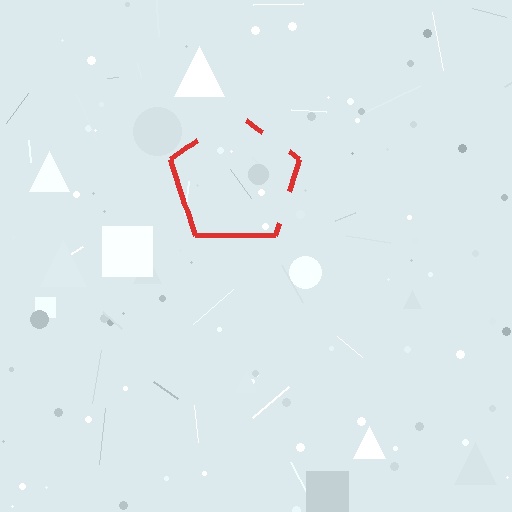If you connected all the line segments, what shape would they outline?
They would outline a pentagon.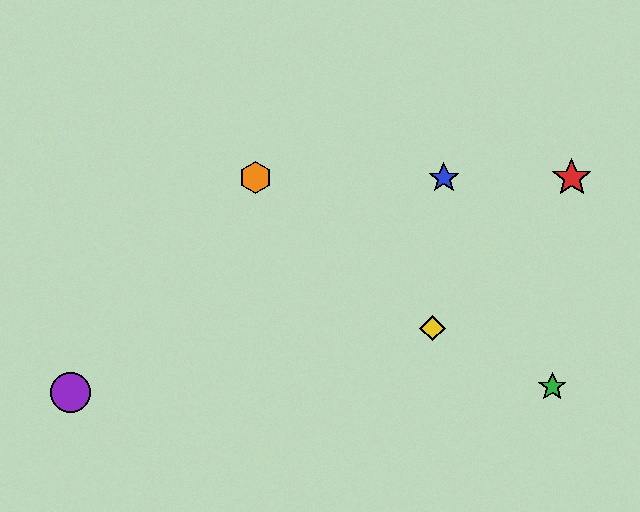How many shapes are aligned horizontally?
3 shapes (the red star, the blue star, the orange hexagon) are aligned horizontally.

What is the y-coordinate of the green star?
The green star is at y≈387.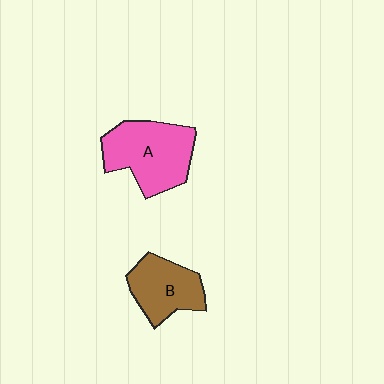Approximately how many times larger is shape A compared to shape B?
Approximately 1.4 times.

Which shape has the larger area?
Shape A (pink).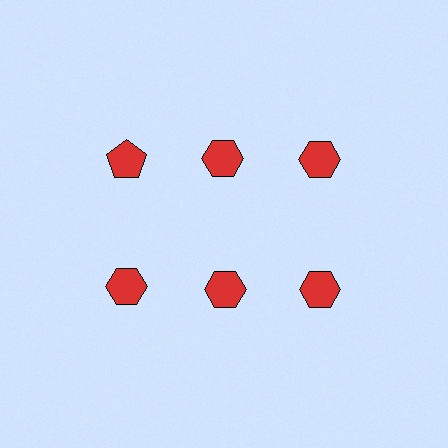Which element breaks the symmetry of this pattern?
The red pentagon in the top row, leftmost column breaks the symmetry. All other shapes are red hexagons.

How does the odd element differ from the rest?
It has a different shape: pentagon instead of hexagon.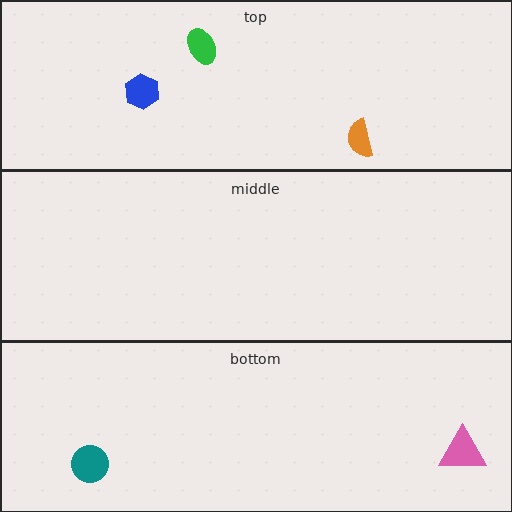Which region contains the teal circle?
The bottom region.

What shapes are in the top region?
The green ellipse, the blue hexagon, the orange semicircle.